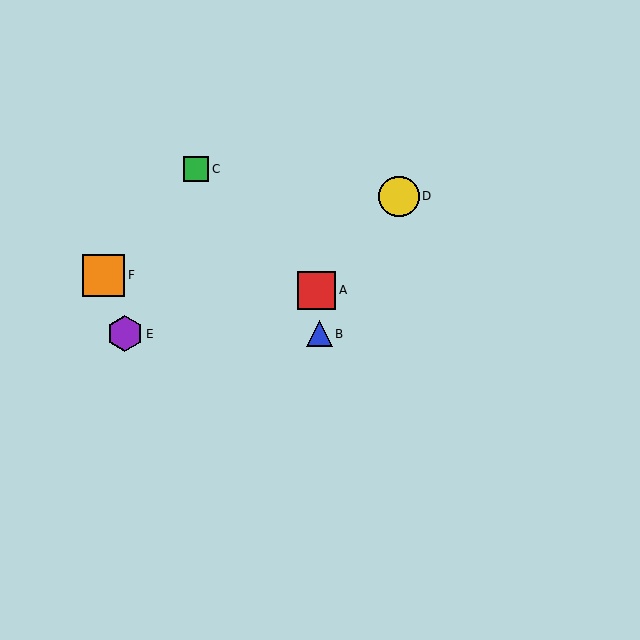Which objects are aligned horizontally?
Objects B, E are aligned horizontally.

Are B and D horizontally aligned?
No, B is at y≈334 and D is at y≈196.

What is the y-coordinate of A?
Object A is at y≈290.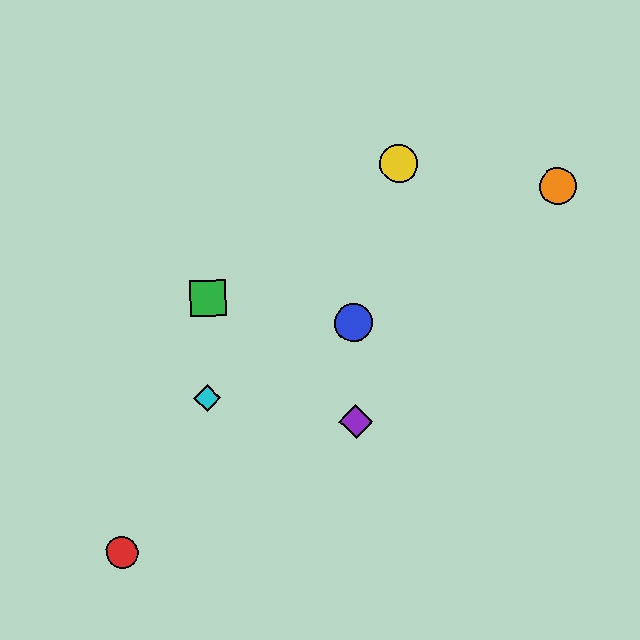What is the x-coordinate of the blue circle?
The blue circle is at x≈354.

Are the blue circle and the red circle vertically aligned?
No, the blue circle is at x≈354 and the red circle is at x≈122.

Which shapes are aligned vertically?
The blue circle, the purple diamond are aligned vertically.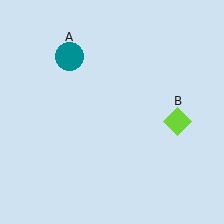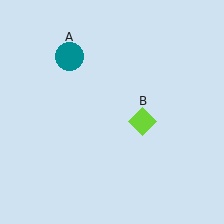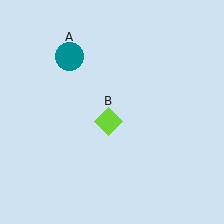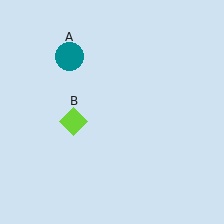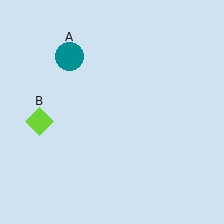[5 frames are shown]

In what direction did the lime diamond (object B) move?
The lime diamond (object B) moved left.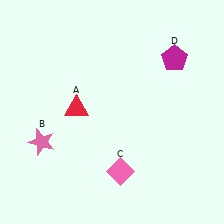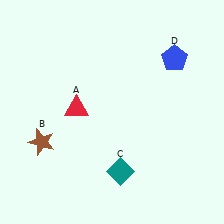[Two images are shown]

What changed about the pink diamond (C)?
In Image 1, C is pink. In Image 2, it changed to teal.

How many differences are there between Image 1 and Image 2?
There are 3 differences between the two images.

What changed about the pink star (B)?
In Image 1, B is pink. In Image 2, it changed to brown.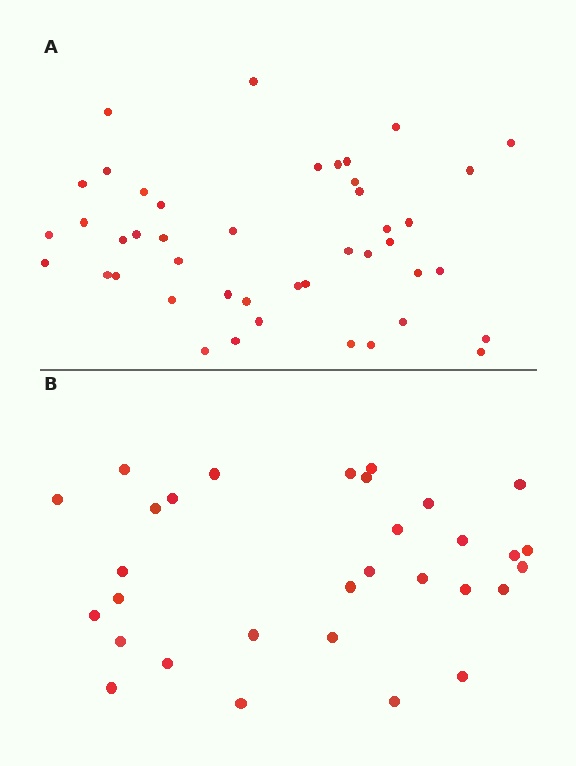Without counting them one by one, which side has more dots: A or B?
Region A (the top region) has more dots.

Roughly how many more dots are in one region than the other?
Region A has approximately 15 more dots than region B.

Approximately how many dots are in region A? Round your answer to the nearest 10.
About 40 dots. (The exact count is 44, which rounds to 40.)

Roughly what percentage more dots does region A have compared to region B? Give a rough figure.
About 40% more.